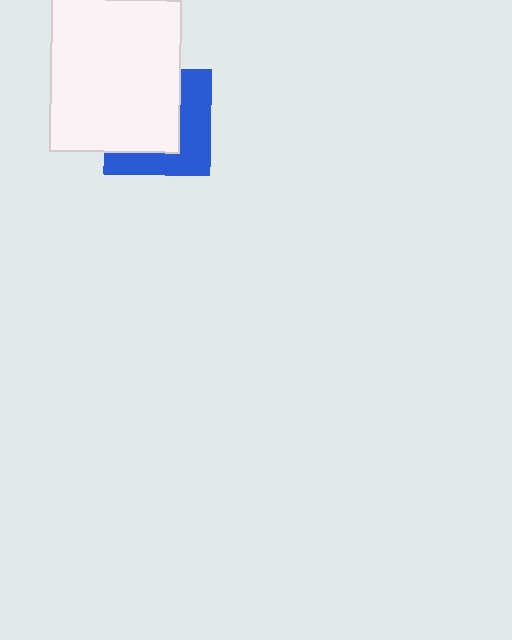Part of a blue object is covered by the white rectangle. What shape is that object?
It is a square.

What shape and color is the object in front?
The object in front is a white rectangle.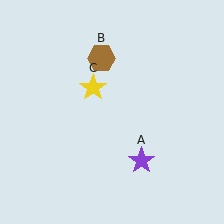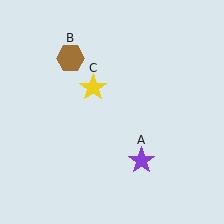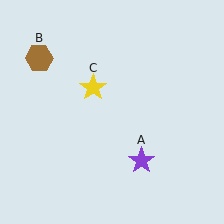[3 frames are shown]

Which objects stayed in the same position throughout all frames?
Purple star (object A) and yellow star (object C) remained stationary.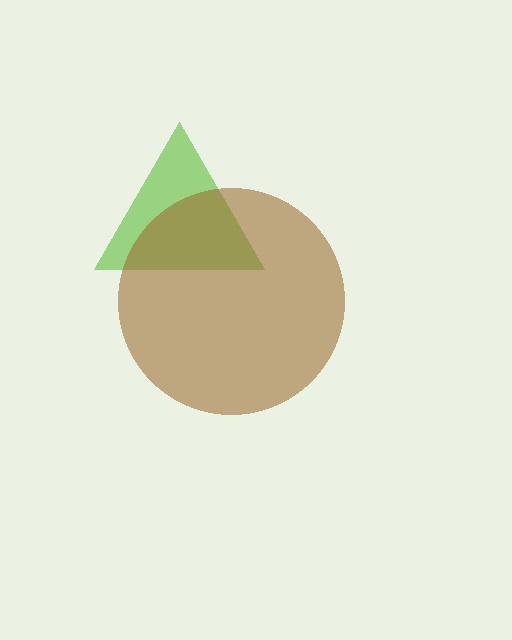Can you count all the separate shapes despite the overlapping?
Yes, there are 2 separate shapes.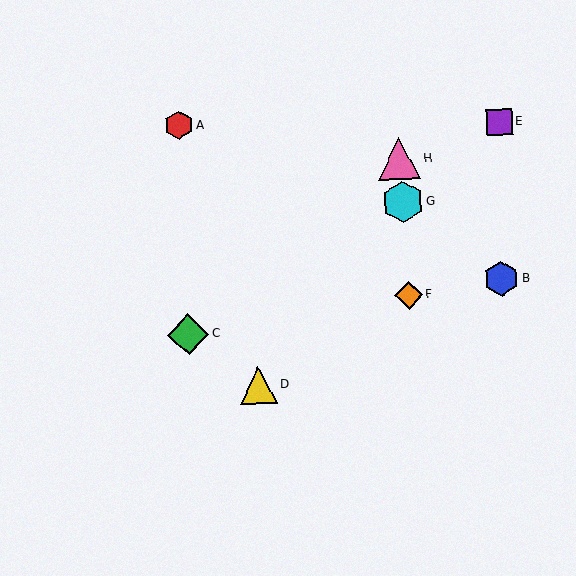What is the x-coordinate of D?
Object D is at x≈258.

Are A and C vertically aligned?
Yes, both are at x≈179.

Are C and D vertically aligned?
No, C is at x≈188 and D is at x≈258.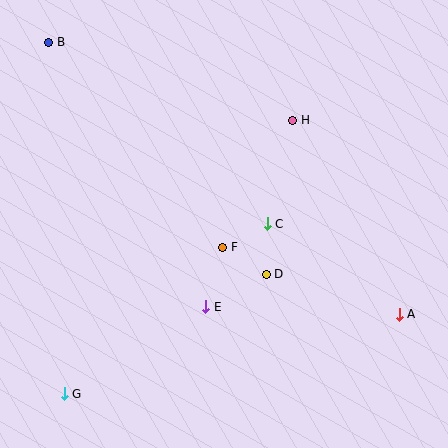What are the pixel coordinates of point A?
Point A is at (399, 314).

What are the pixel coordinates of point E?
Point E is at (206, 307).